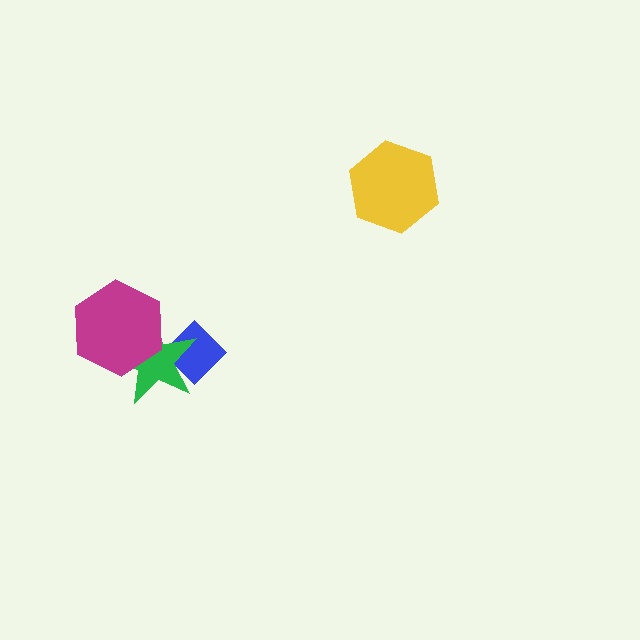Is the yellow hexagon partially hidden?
No, no other shape covers it.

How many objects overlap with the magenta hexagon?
1 object overlaps with the magenta hexagon.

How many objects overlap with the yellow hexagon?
0 objects overlap with the yellow hexagon.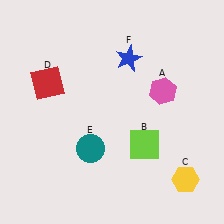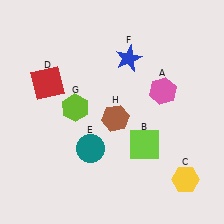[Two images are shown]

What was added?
A lime hexagon (G), a brown hexagon (H) were added in Image 2.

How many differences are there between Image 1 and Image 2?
There are 2 differences between the two images.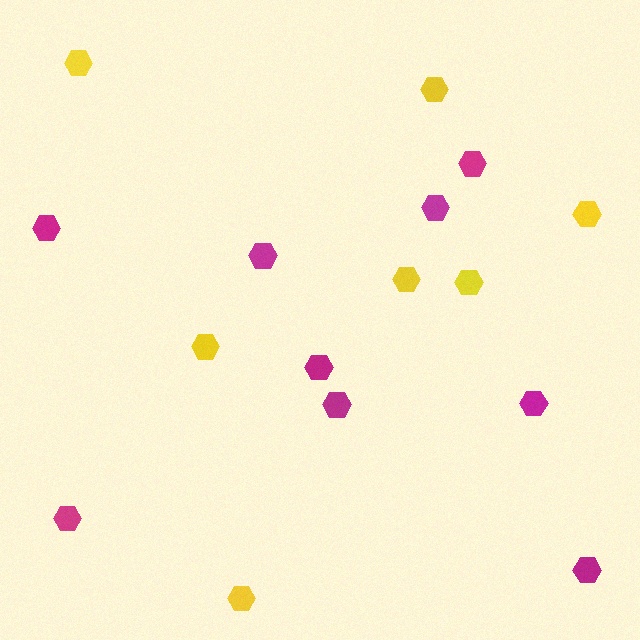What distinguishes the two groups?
There are 2 groups: one group of yellow hexagons (7) and one group of magenta hexagons (9).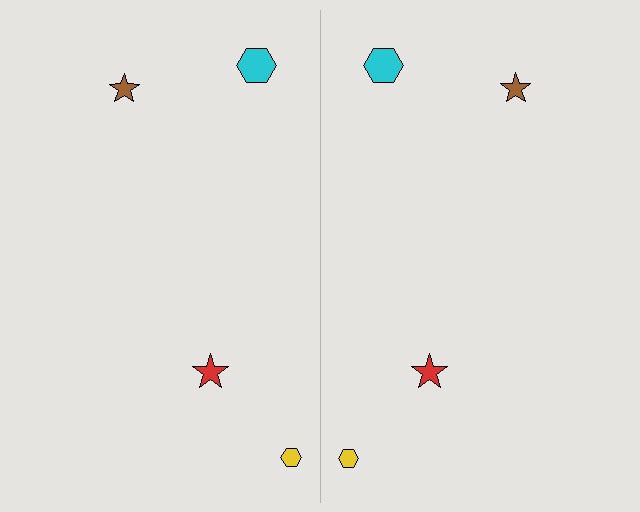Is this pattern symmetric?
Yes, this pattern has bilateral (reflection) symmetry.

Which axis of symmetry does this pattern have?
The pattern has a vertical axis of symmetry running through the center of the image.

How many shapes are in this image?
There are 8 shapes in this image.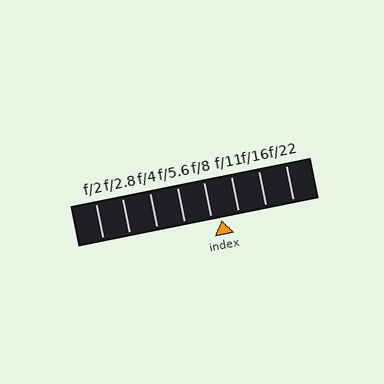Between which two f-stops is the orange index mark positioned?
The index mark is between f/8 and f/11.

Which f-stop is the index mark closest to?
The index mark is closest to f/8.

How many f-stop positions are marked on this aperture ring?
There are 8 f-stop positions marked.